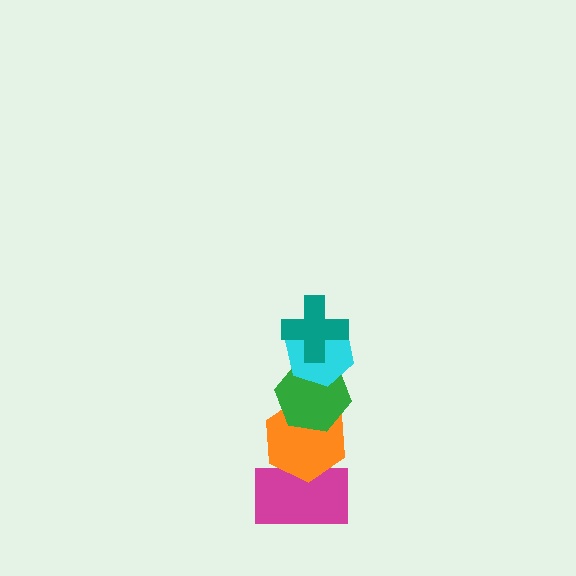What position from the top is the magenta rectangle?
The magenta rectangle is 5th from the top.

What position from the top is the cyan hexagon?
The cyan hexagon is 2nd from the top.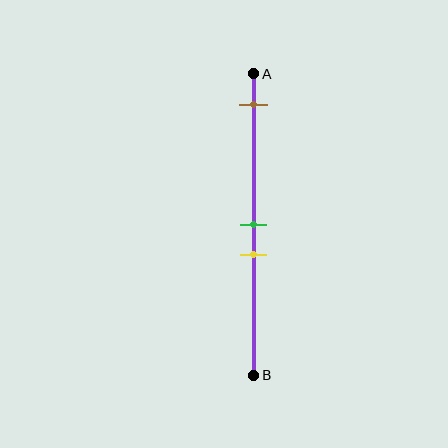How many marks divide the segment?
There are 3 marks dividing the segment.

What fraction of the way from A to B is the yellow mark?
The yellow mark is approximately 60% (0.6) of the way from A to B.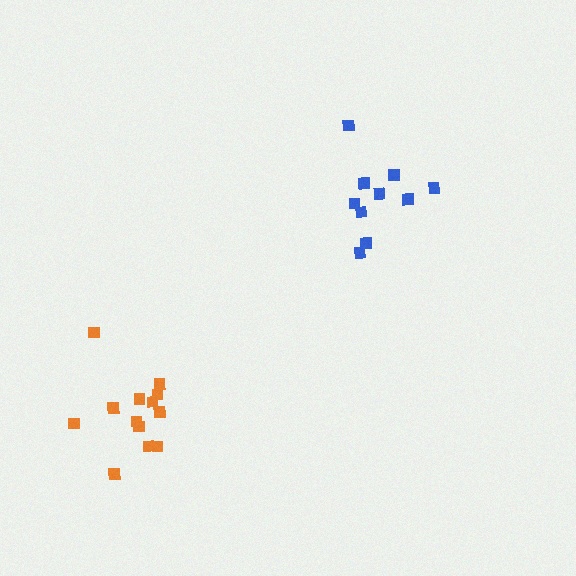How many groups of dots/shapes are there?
There are 2 groups.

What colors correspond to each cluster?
The clusters are colored: orange, blue.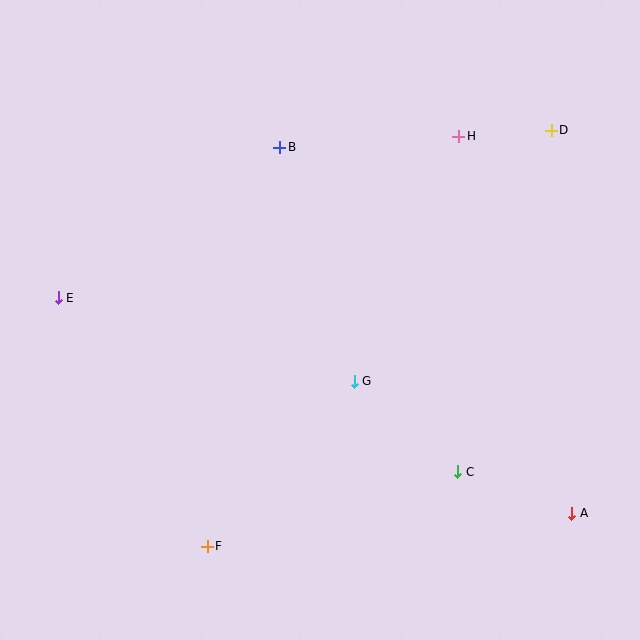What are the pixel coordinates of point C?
Point C is at (458, 472).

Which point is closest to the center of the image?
Point G at (354, 381) is closest to the center.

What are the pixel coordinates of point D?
Point D is at (551, 130).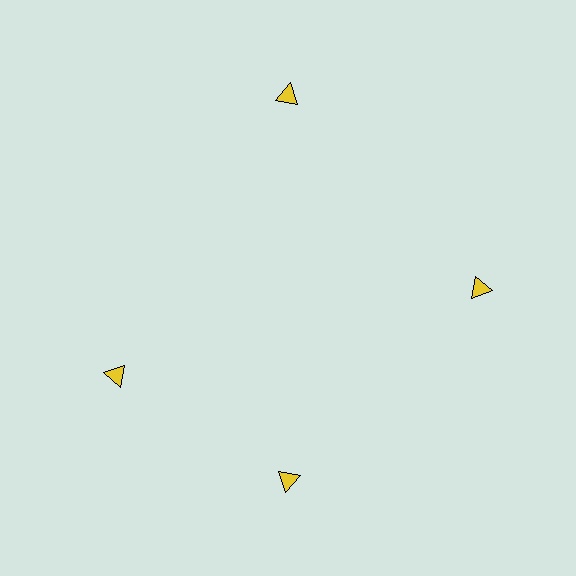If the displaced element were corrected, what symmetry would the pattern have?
It would have 4-fold rotational symmetry — the pattern would map onto itself every 90 degrees.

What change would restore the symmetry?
The symmetry would be restored by rotating it back into even spacing with its neighbors so that all 4 triangles sit at equal angles and equal distance from the center.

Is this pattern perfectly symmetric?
No. The 4 yellow triangles are arranged in a ring, but one element near the 9 o'clock position is rotated out of alignment along the ring, breaking the 4-fold rotational symmetry.